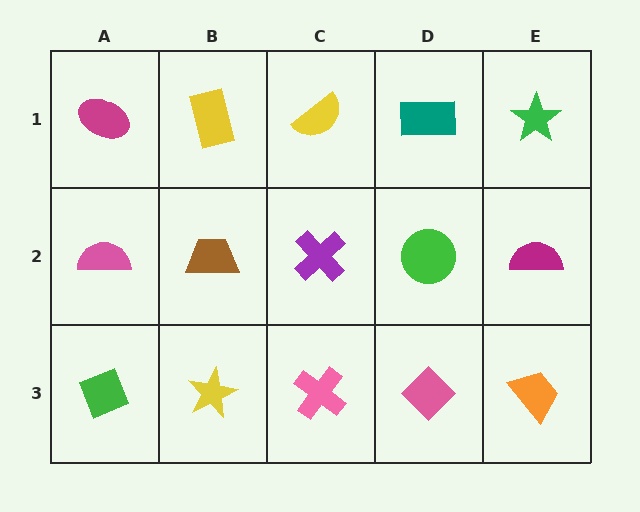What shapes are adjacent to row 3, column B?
A brown trapezoid (row 2, column B), a green diamond (row 3, column A), a pink cross (row 3, column C).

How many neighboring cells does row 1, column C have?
3.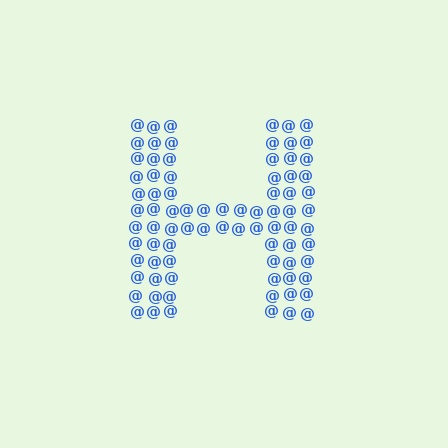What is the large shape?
The large shape is the letter H.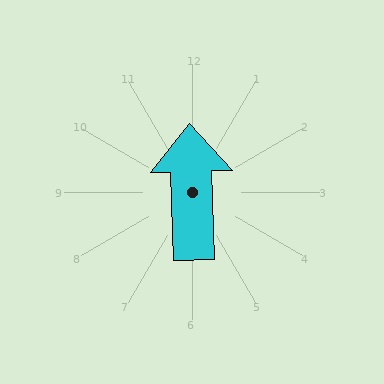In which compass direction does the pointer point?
North.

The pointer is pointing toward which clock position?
Roughly 12 o'clock.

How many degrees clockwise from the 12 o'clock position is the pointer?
Approximately 358 degrees.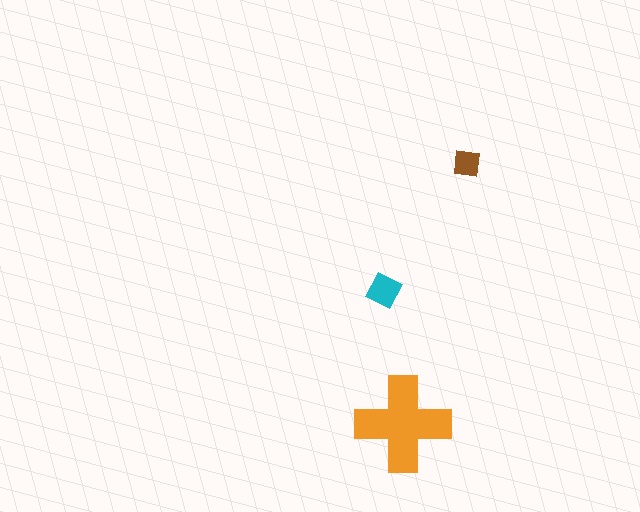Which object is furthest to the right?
The brown square is rightmost.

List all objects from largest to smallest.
The orange cross, the cyan square, the brown square.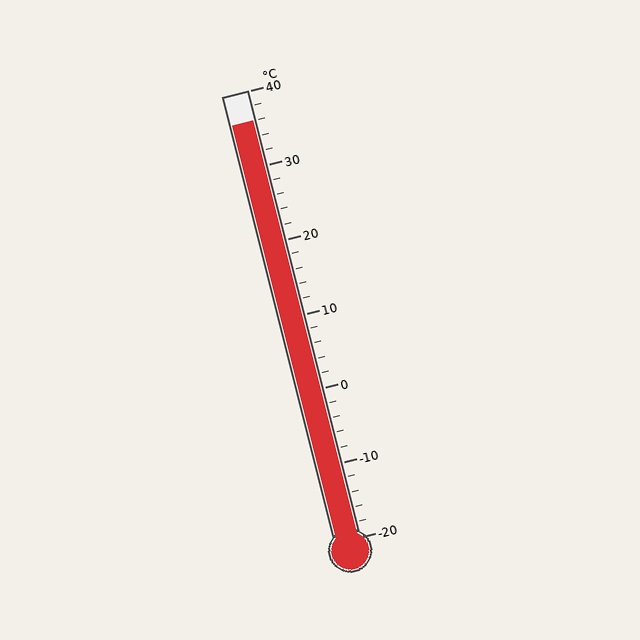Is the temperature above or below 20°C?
The temperature is above 20°C.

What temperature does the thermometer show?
The thermometer shows approximately 36°C.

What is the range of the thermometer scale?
The thermometer scale ranges from -20°C to 40°C.